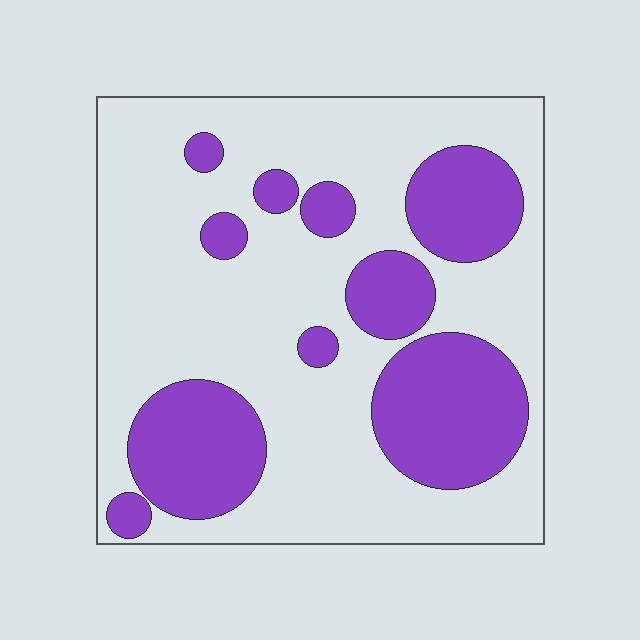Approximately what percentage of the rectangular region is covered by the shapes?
Approximately 30%.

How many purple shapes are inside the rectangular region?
10.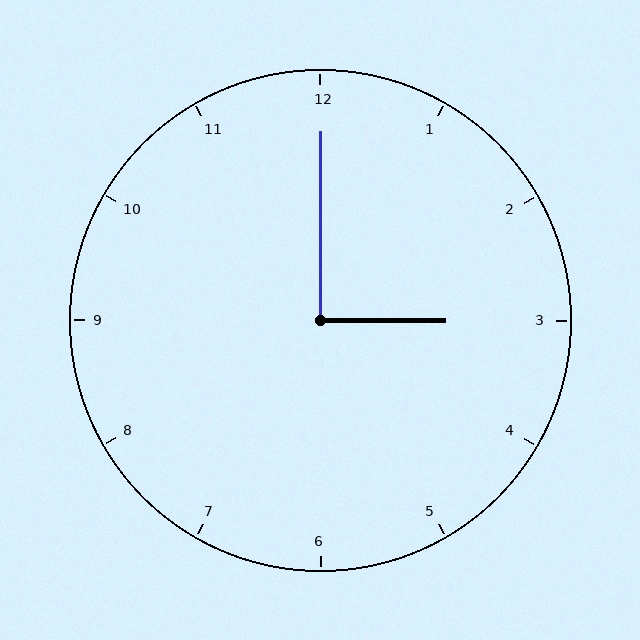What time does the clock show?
3:00.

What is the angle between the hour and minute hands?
Approximately 90 degrees.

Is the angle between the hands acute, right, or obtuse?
It is right.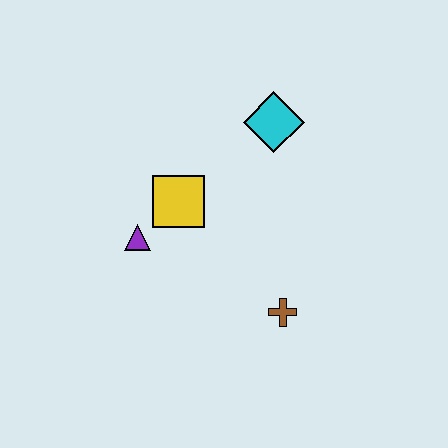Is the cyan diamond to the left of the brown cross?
Yes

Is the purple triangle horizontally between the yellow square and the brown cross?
No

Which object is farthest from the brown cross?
The cyan diamond is farthest from the brown cross.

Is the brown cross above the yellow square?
No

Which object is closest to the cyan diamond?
The yellow square is closest to the cyan diamond.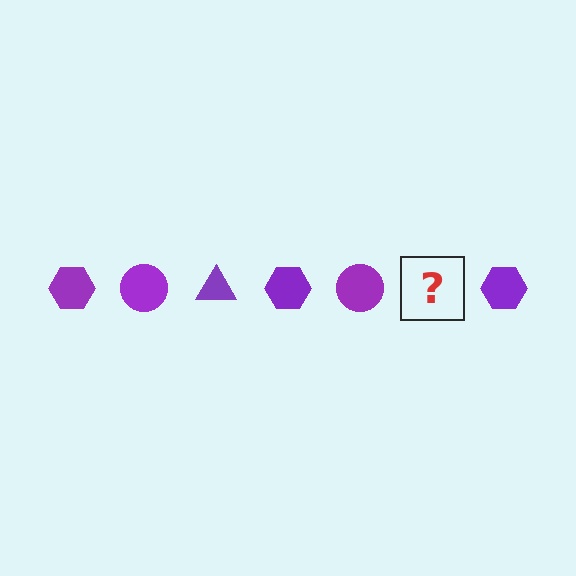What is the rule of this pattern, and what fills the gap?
The rule is that the pattern cycles through hexagon, circle, triangle shapes in purple. The gap should be filled with a purple triangle.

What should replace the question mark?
The question mark should be replaced with a purple triangle.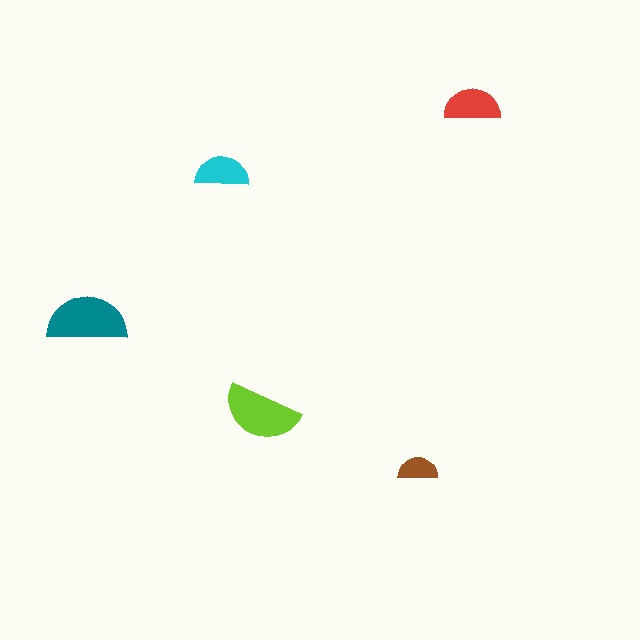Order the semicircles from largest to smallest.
the teal one, the lime one, the red one, the cyan one, the brown one.